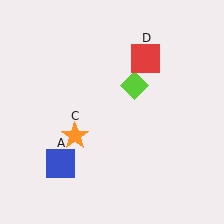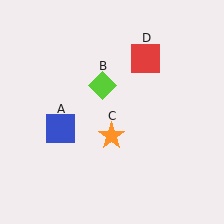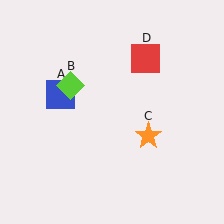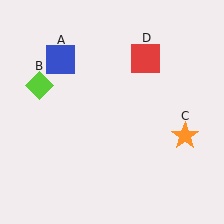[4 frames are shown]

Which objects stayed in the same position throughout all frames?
Red square (object D) remained stationary.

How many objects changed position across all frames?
3 objects changed position: blue square (object A), lime diamond (object B), orange star (object C).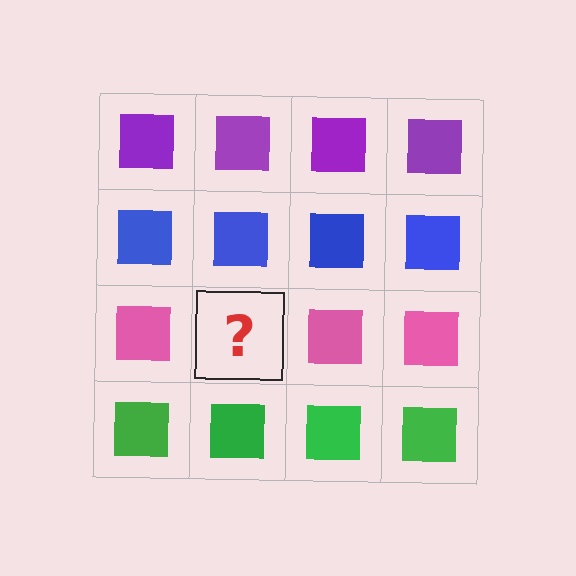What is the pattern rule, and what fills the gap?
The rule is that each row has a consistent color. The gap should be filled with a pink square.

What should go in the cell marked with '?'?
The missing cell should contain a pink square.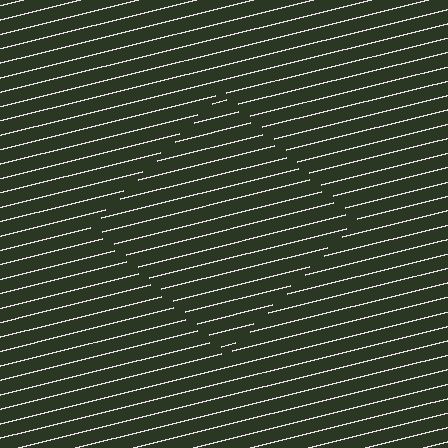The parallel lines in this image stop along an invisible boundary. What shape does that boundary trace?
An illusory square. The interior of the shape contains the same grating, shifted by half a period — the contour is defined by the phase discontinuity where line-ends from the inner and outer gratings abut.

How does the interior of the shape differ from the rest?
The interior of the shape contains the same grating, shifted by half a period — the contour is defined by the phase discontinuity where line-ends from the inner and outer gratings abut.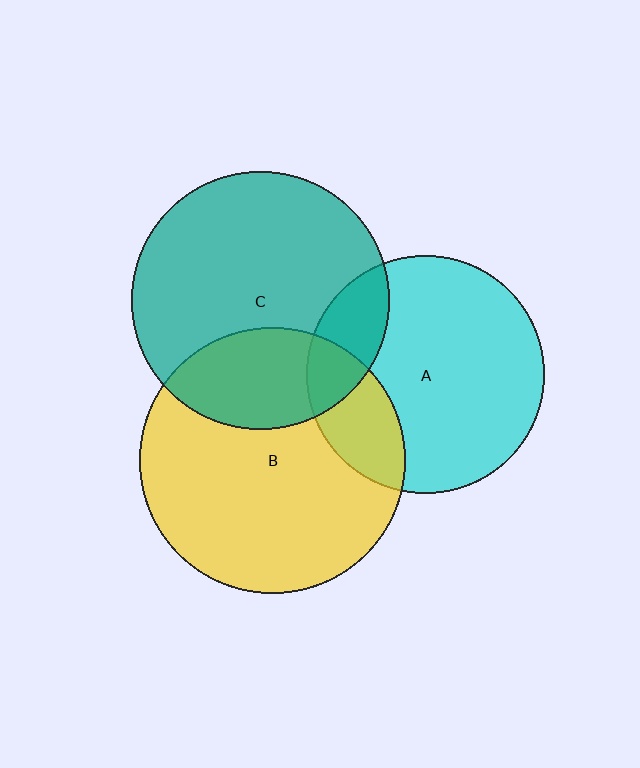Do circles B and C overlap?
Yes.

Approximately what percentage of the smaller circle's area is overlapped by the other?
Approximately 30%.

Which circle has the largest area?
Circle B (yellow).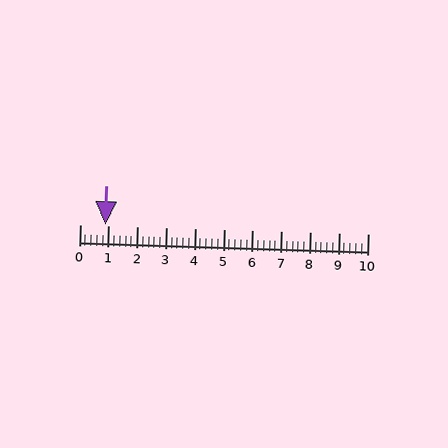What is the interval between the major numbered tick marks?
The major tick marks are spaced 1 units apart.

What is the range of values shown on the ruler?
The ruler shows values from 0 to 10.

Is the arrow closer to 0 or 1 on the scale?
The arrow is closer to 1.